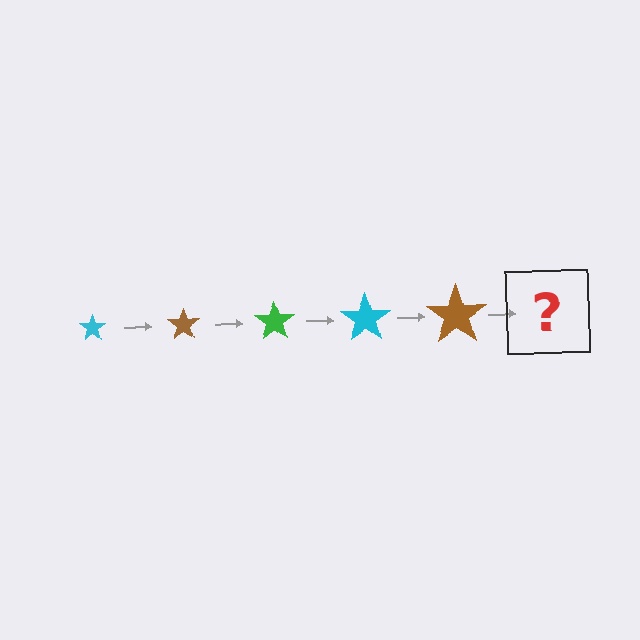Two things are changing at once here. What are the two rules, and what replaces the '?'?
The two rules are that the star grows larger each step and the color cycles through cyan, brown, and green. The '?' should be a green star, larger than the previous one.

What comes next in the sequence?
The next element should be a green star, larger than the previous one.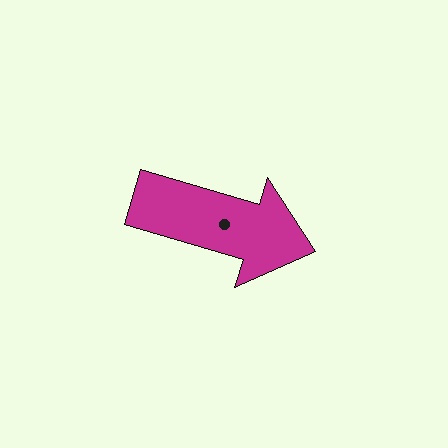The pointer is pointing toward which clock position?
Roughly 4 o'clock.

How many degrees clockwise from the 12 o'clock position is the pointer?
Approximately 107 degrees.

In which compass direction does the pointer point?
East.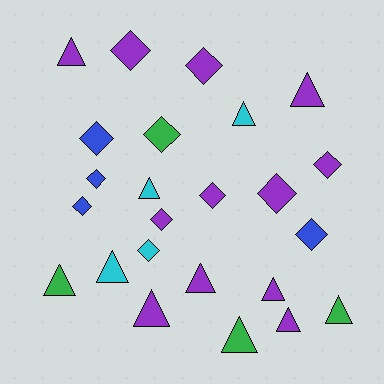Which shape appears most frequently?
Diamond, with 12 objects.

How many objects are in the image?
There are 24 objects.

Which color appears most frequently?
Purple, with 12 objects.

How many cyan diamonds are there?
There is 1 cyan diamond.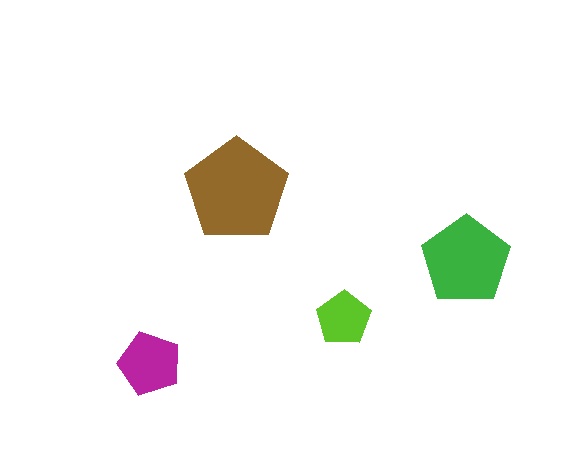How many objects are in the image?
There are 4 objects in the image.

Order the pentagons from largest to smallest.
the brown one, the green one, the magenta one, the lime one.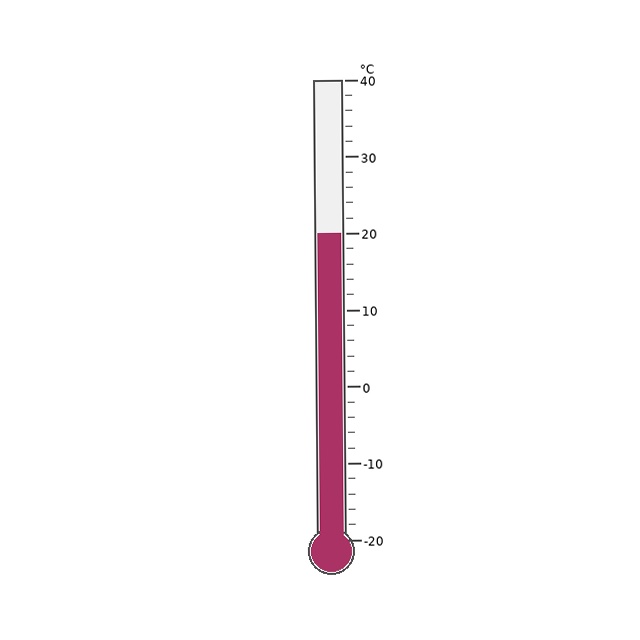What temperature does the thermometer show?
The thermometer shows approximately 20°C.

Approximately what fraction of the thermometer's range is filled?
The thermometer is filled to approximately 65% of its range.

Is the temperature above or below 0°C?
The temperature is above 0°C.